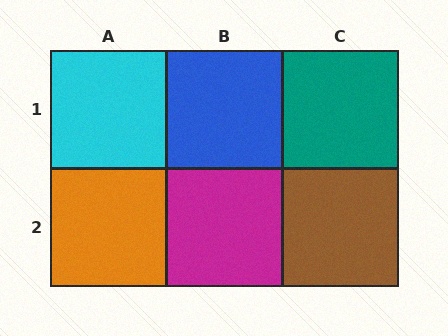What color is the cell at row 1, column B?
Blue.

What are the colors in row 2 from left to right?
Orange, magenta, brown.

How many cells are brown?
1 cell is brown.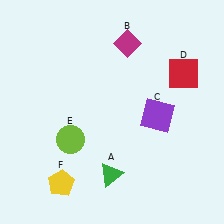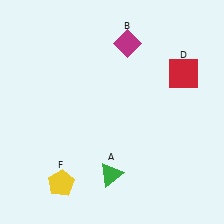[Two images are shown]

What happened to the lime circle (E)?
The lime circle (E) was removed in Image 2. It was in the bottom-left area of Image 1.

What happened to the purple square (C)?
The purple square (C) was removed in Image 2. It was in the bottom-right area of Image 1.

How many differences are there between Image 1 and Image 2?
There are 2 differences between the two images.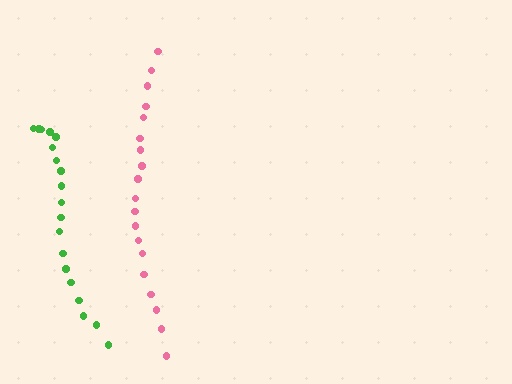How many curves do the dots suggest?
There are 2 distinct paths.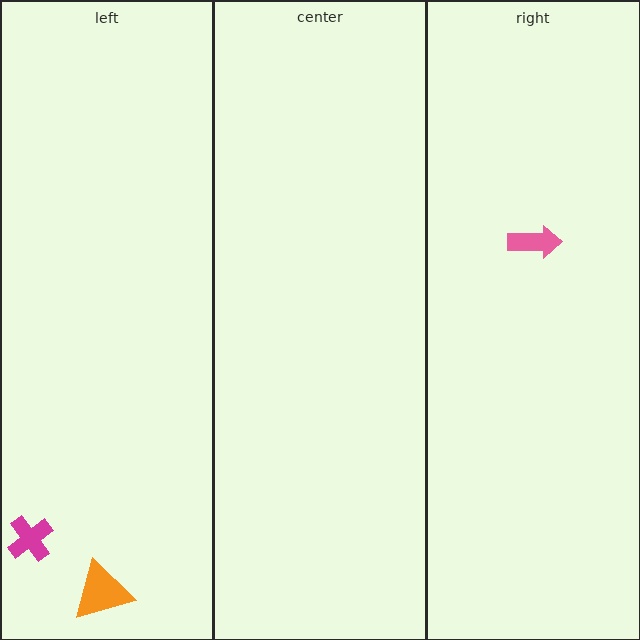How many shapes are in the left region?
2.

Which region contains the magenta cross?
The left region.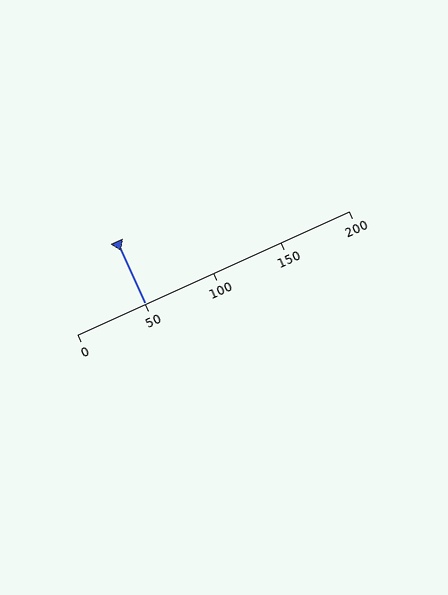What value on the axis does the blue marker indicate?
The marker indicates approximately 50.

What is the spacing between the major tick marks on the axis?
The major ticks are spaced 50 apart.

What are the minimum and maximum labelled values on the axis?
The axis runs from 0 to 200.